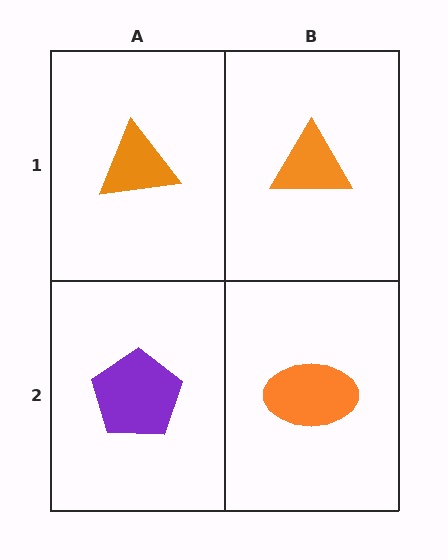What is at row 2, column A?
A purple pentagon.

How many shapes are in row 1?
2 shapes.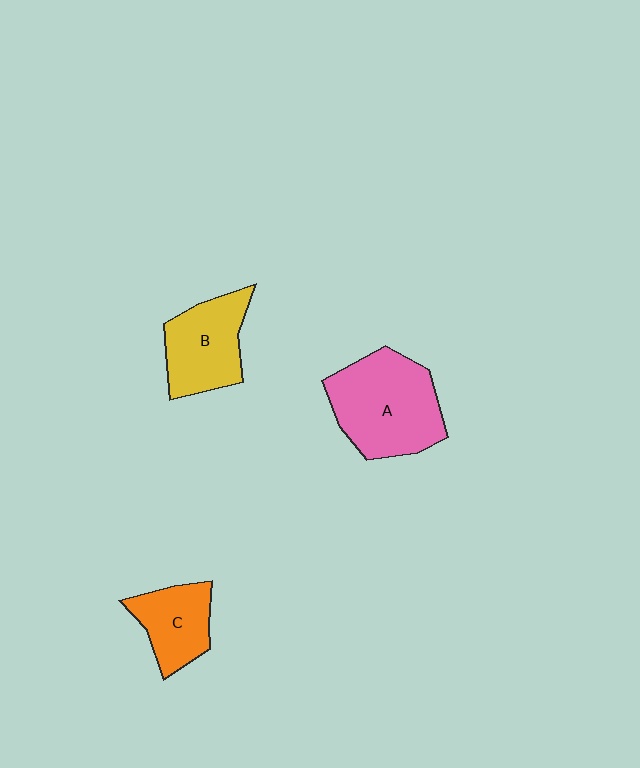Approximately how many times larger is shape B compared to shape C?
Approximately 1.3 times.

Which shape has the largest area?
Shape A (pink).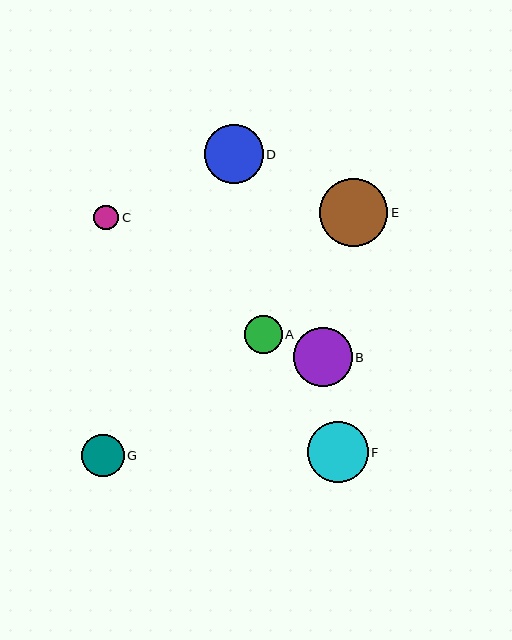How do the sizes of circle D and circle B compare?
Circle D and circle B are approximately the same size.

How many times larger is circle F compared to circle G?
Circle F is approximately 1.4 times the size of circle G.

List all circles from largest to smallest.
From largest to smallest: E, F, D, B, G, A, C.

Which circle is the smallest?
Circle C is the smallest with a size of approximately 25 pixels.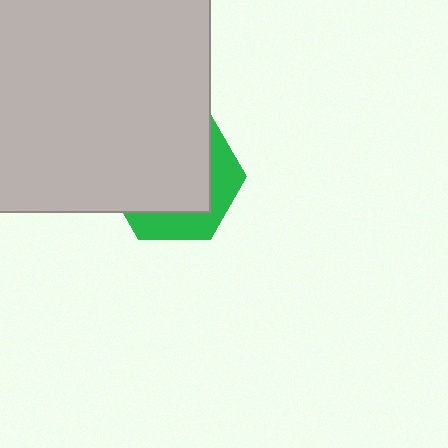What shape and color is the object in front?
The object in front is a light gray square.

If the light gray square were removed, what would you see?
You would see the complete green hexagon.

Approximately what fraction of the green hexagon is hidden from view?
Roughly 69% of the green hexagon is hidden behind the light gray square.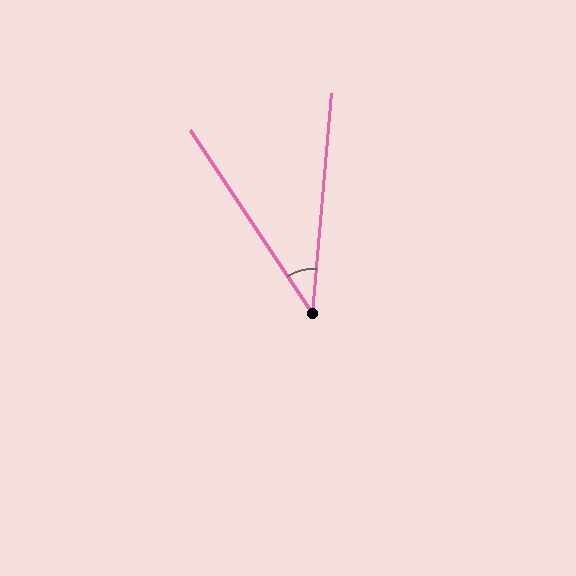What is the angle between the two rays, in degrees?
Approximately 39 degrees.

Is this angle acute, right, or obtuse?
It is acute.